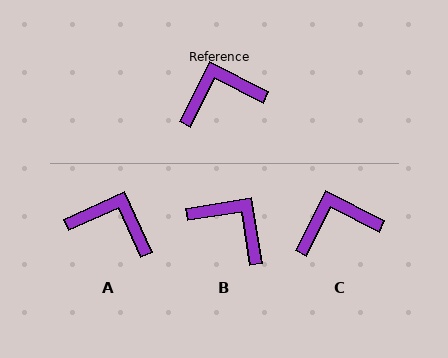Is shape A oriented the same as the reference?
No, it is off by about 39 degrees.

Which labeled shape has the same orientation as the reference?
C.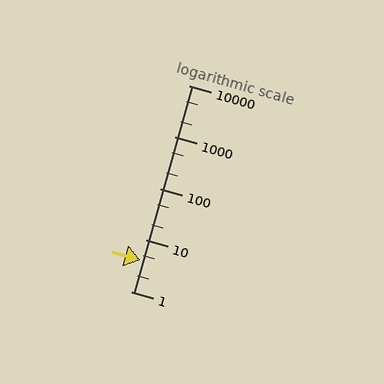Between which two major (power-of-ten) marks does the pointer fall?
The pointer is between 1 and 10.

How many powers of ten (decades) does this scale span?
The scale spans 4 decades, from 1 to 10000.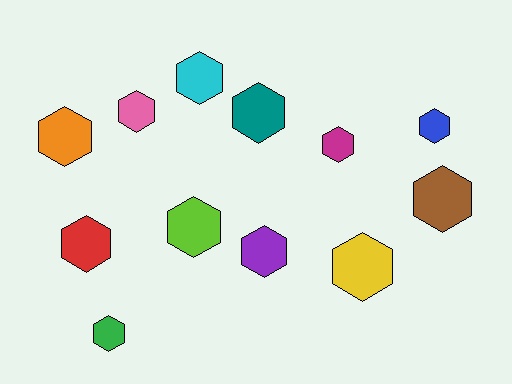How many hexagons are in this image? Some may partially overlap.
There are 12 hexagons.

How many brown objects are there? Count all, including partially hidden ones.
There is 1 brown object.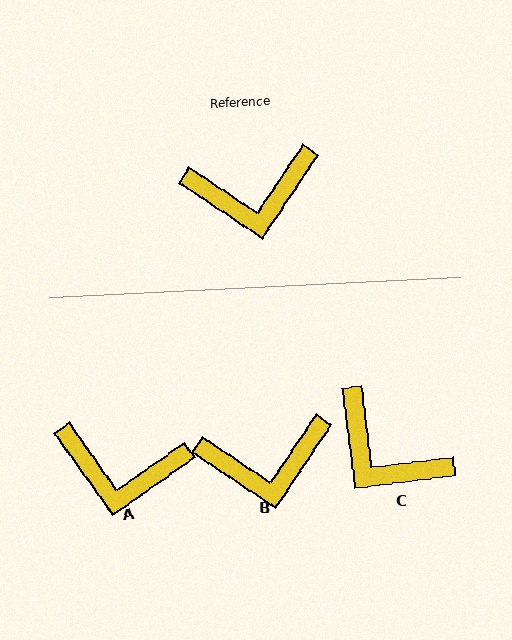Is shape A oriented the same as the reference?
No, it is off by about 21 degrees.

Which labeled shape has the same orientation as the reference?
B.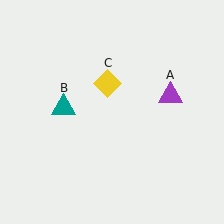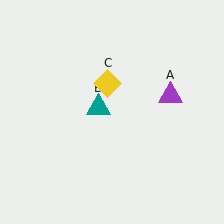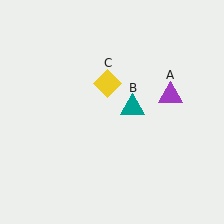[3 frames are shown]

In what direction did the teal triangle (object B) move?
The teal triangle (object B) moved right.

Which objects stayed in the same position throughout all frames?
Purple triangle (object A) and yellow diamond (object C) remained stationary.